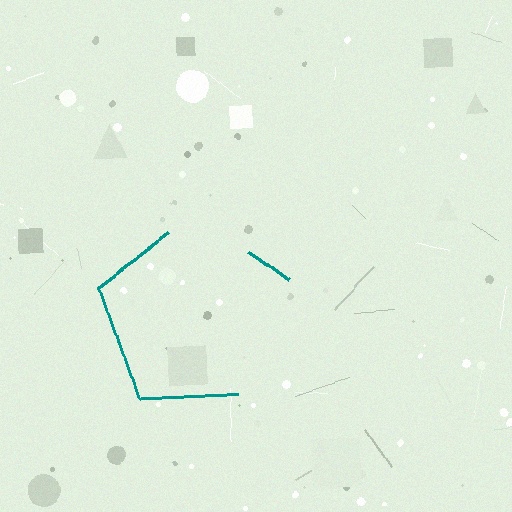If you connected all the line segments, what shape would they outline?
They would outline a pentagon.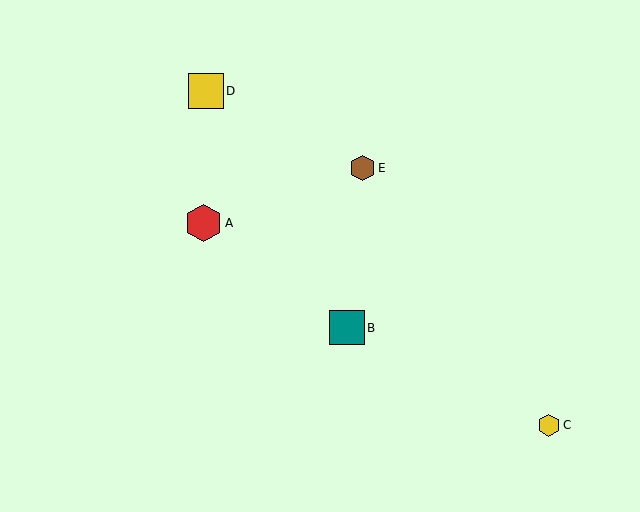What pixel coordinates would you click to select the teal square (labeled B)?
Click at (347, 328) to select the teal square B.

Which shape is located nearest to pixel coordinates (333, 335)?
The teal square (labeled B) at (347, 328) is nearest to that location.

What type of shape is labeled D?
Shape D is a yellow square.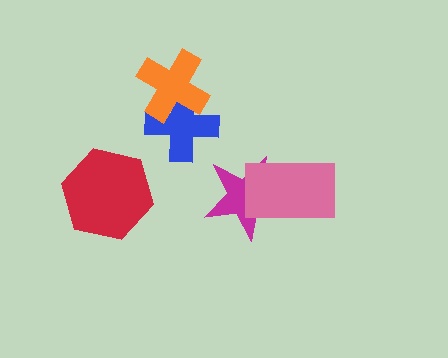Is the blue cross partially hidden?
Yes, it is partially covered by another shape.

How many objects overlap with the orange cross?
1 object overlaps with the orange cross.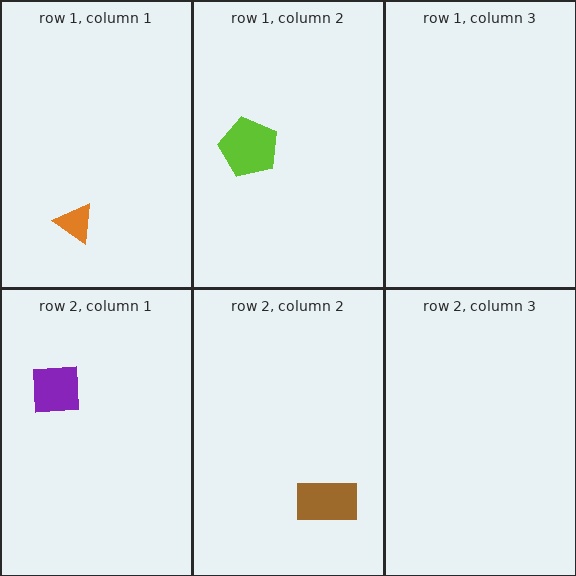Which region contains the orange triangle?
The row 1, column 1 region.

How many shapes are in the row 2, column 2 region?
1.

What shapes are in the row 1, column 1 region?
The orange triangle.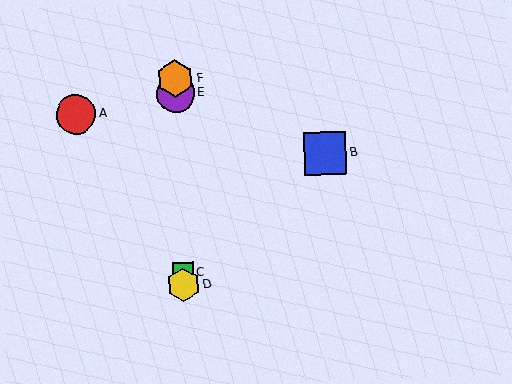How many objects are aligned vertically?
4 objects (C, D, E, F) are aligned vertically.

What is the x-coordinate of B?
Object B is at x≈325.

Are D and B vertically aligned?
No, D is at x≈183 and B is at x≈325.